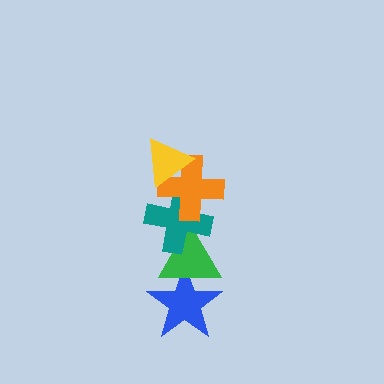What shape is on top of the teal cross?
The orange cross is on top of the teal cross.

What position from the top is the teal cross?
The teal cross is 3rd from the top.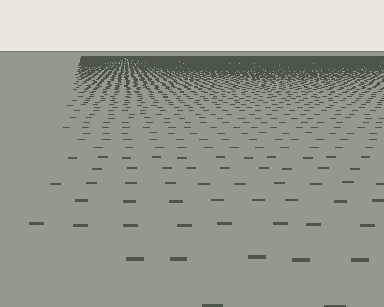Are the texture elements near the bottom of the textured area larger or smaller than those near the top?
Larger. Near the bottom, elements are closer to the viewer and appear at a bigger on-screen size.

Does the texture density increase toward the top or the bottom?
Density increases toward the top.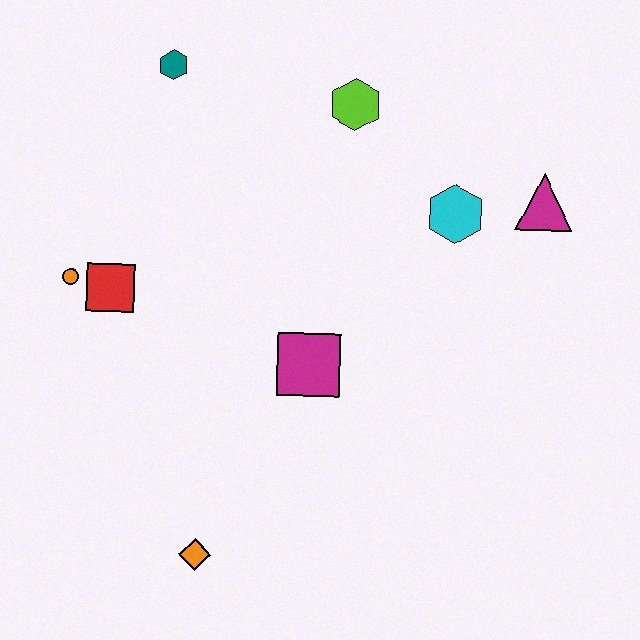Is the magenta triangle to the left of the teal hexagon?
No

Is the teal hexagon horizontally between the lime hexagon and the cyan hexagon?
No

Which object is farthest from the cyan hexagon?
The orange diamond is farthest from the cyan hexagon.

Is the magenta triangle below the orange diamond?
No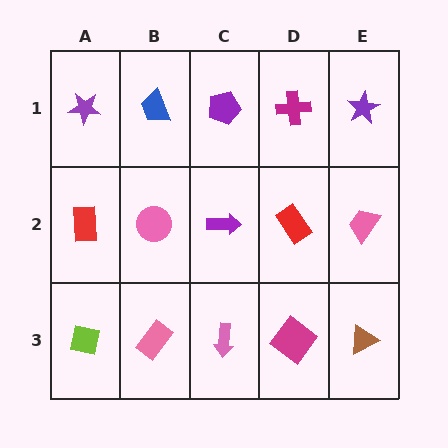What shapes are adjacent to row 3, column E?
A pink trapezoid (row 2, column E), a magenta diamond (row 3, column D).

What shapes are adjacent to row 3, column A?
A red rectangle (row 2, column A), a pink rectangle (row 3, column B).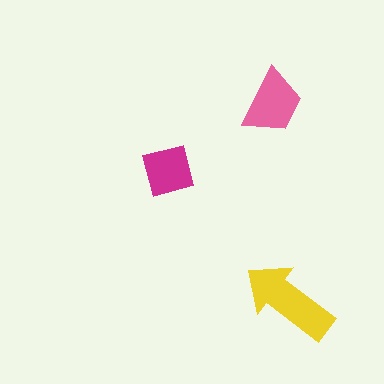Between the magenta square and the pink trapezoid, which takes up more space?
The pink trapezoid.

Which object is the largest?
The yellow arrow.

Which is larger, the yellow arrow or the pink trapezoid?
The yellow arrow.